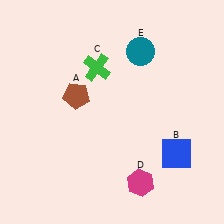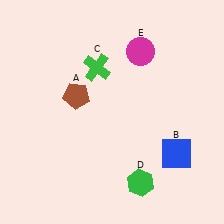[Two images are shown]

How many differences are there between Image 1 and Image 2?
There are 2 differences between the two images.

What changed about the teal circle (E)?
In Image 1, E is teal. In Image 2, it changed to magenta.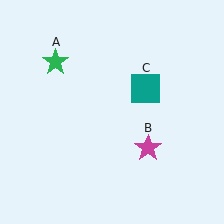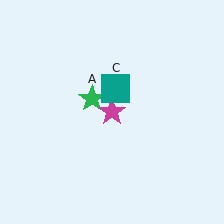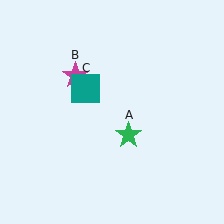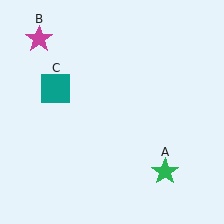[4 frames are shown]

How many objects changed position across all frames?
3 objects changed position: green star (object A), magenta star (object B), teal square (object C).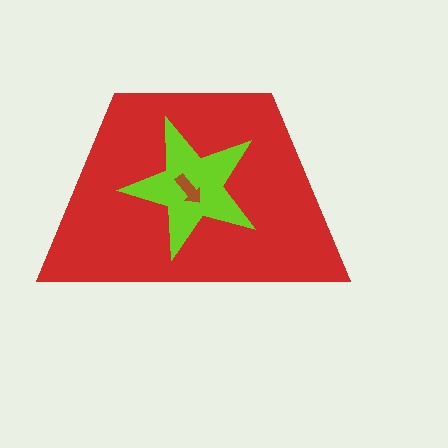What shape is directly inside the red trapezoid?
The lime star.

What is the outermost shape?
The red trapezoid.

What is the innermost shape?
The brown arrow.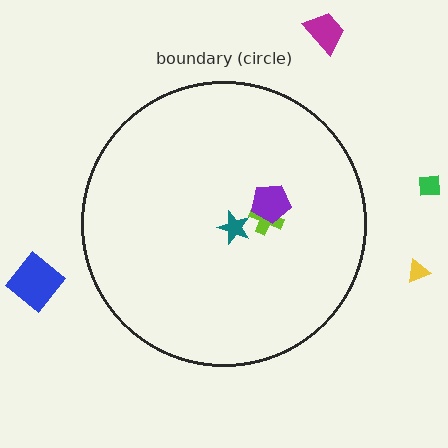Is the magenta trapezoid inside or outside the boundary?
Outside.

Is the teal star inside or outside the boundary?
Inside.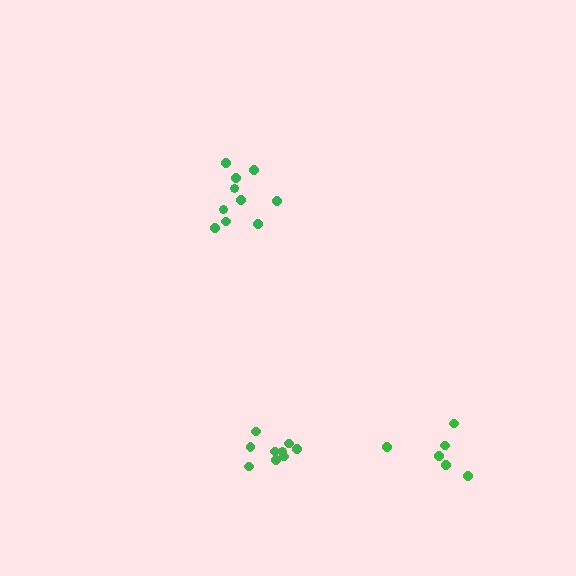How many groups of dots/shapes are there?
There are 3 groups.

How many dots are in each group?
Group 1: 10 dots, Group 2: 6 dots, Group 3: 9 dots (25 total).